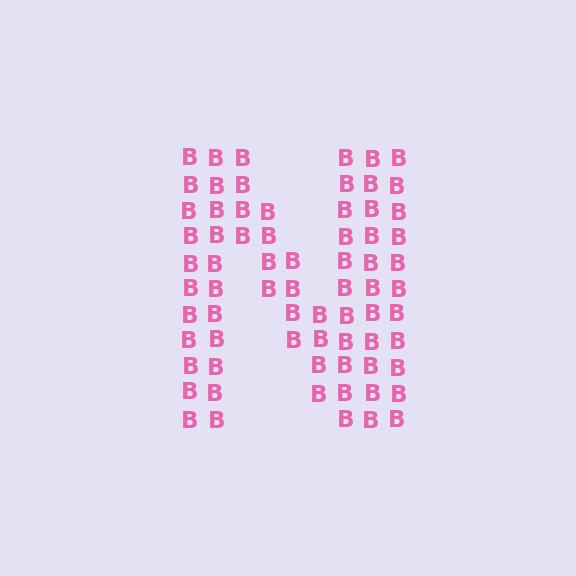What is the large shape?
The large shape is the letter N.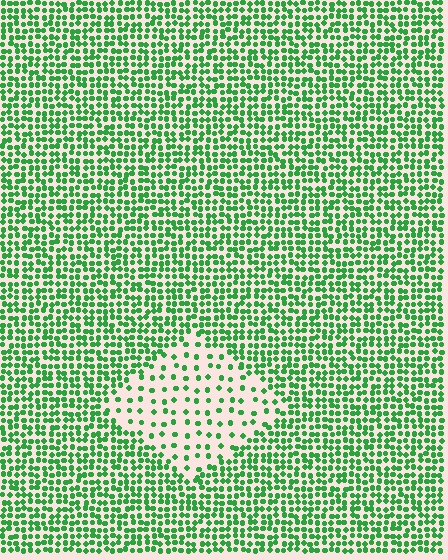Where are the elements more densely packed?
The elements are more densely packed outside the diamond boundary.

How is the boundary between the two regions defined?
The boundary is defined by a change in element density (approximately 2.7x ratio). All elements are the same color, size, and shape.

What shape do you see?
I see a diamond.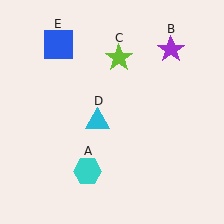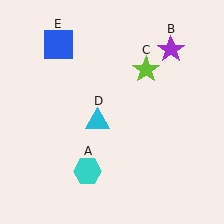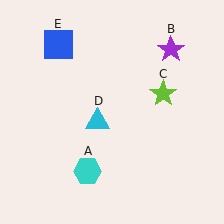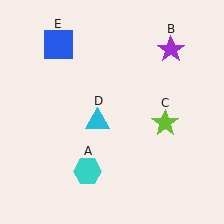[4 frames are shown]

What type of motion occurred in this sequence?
The lime star (object C) rotated clockwise around the center of the scene.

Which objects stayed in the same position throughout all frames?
Cyan hexagon (object A) and purple star (object B) and cyan triangle (object D) and blue square (object E) remained stationary.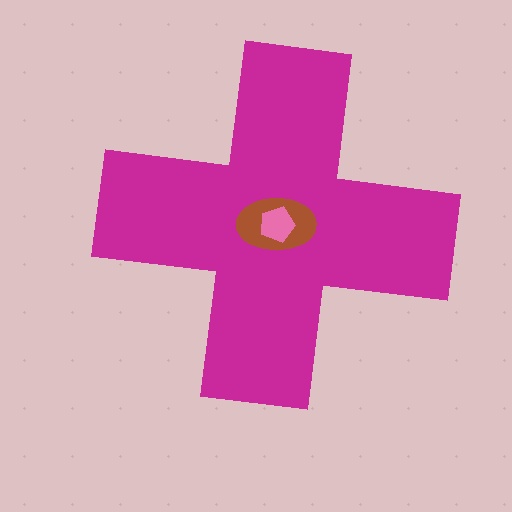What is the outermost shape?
The magenta cross.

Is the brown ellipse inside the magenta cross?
Yes.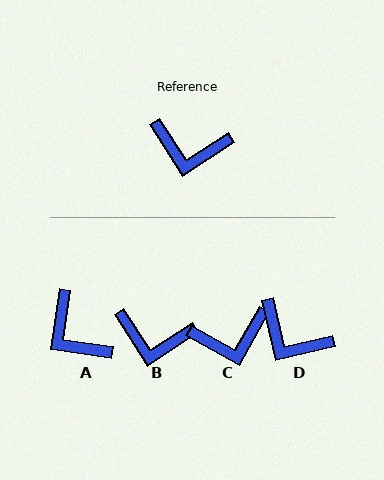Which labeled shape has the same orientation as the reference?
B.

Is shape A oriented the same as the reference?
No, it is off by about 41 degrees.